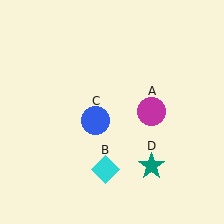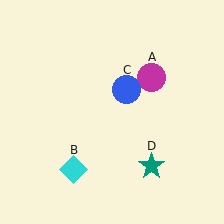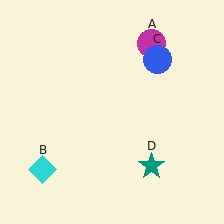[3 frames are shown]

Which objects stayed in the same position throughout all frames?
Teal star (object D) remained stationary.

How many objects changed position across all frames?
3 objects changed position: magenta circle (object A), cyan diamond (object B), blue circle (object C).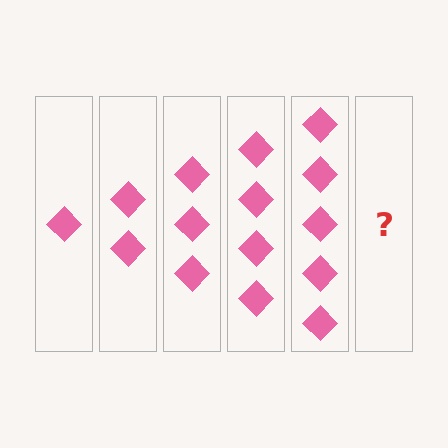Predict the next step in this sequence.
The next step is 6 diamonds.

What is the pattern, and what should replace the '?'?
The pattern is that each step adds one more diamond. The '?' should be 6 diamonds.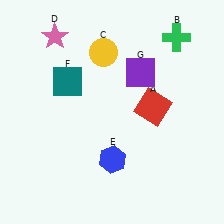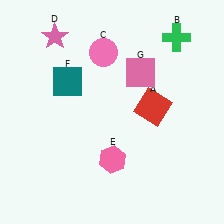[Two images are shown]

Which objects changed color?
C changed from yellow to pink. E changed from blue to pink. G changed from purple to pink.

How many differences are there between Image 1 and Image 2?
There are 3 differences between the two images.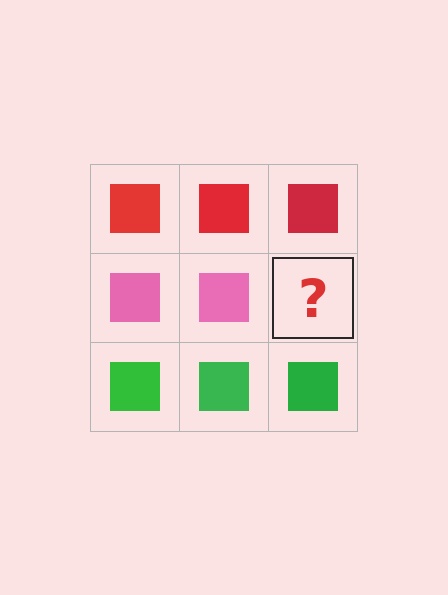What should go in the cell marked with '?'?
The missing cell should contain a pink square.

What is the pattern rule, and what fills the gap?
The rule is that each row has a consistent color. The gap should be filled with a pink square.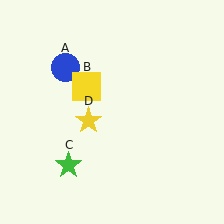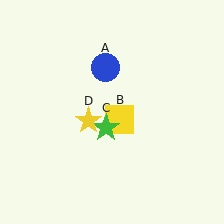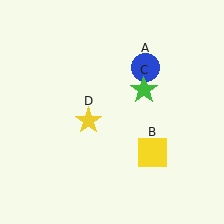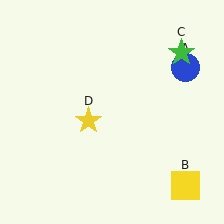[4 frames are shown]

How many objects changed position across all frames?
3 objects changed position: blue circle (object A), yellow square (object B), green star (object C).